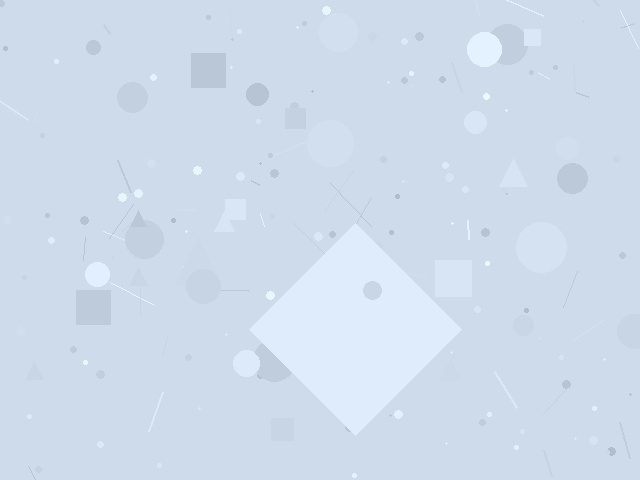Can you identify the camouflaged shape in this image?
The camouflaged shape is a diamond.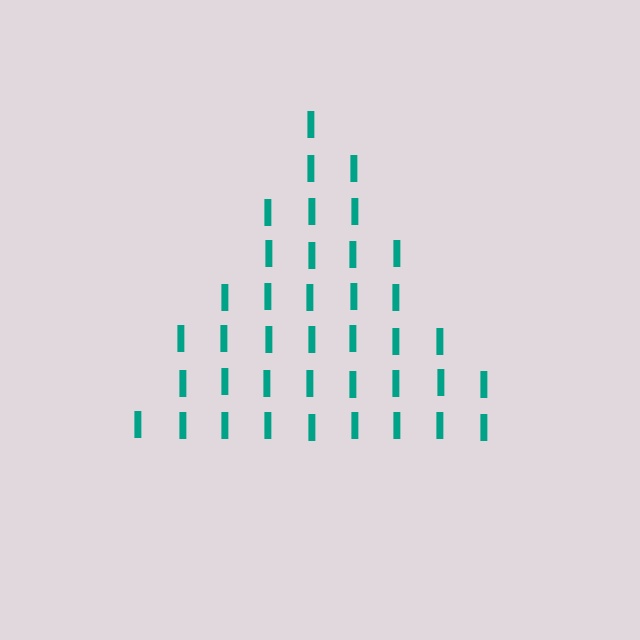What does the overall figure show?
The overall figure shows a triangle.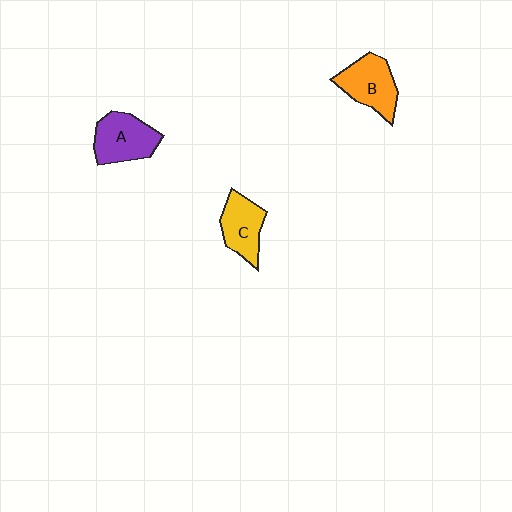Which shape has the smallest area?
Shape C (yellow).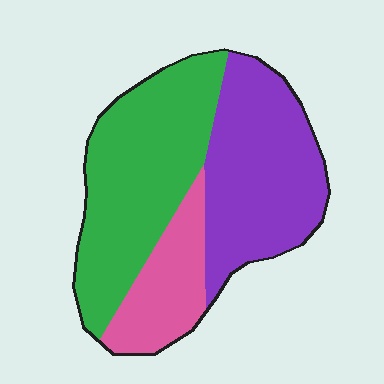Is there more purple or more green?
Green.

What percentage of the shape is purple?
Purple covers about 40% of the shape.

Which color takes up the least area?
Pink, at roughly 20%.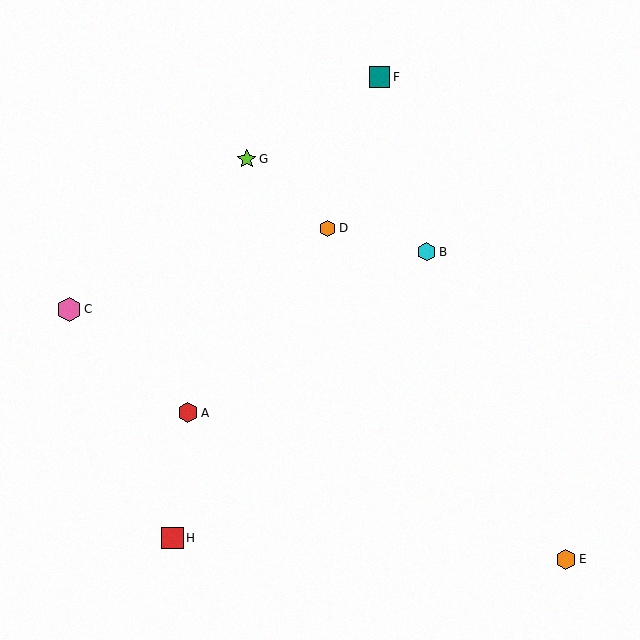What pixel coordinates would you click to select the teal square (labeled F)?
Click at (379, 77) to select the teal square F.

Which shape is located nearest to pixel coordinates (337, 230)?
The orange hexagon (labeled D) at (328, 228) is nearest to that location.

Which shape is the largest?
The pink hexagon (labeled C) is the largest.